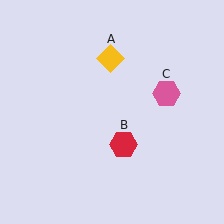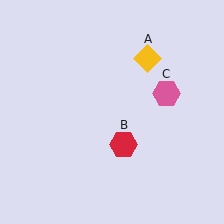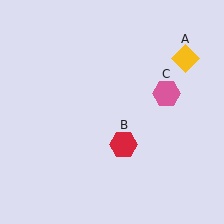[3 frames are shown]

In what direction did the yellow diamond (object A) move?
The yellow diamond (object A) moved right.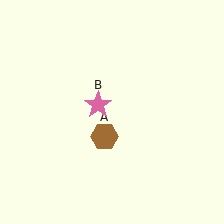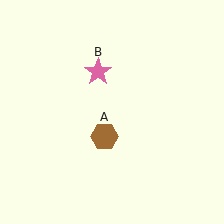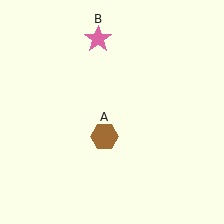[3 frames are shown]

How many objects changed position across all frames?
1 object changed position: pink star (object B).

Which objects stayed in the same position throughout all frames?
Brown hexagon (object A) remained stationary.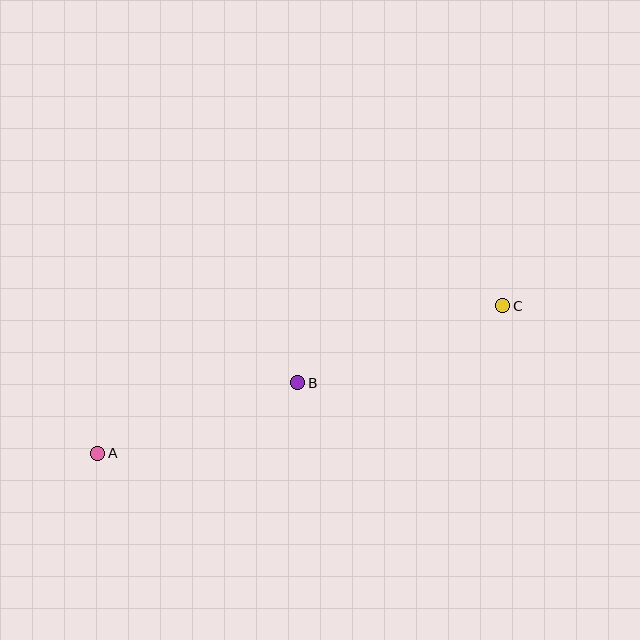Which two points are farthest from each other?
Points A and C are farthest from each other.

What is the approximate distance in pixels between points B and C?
The distance between B and C is approximately 219 pixels.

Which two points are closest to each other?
Points A and B are closest to each other.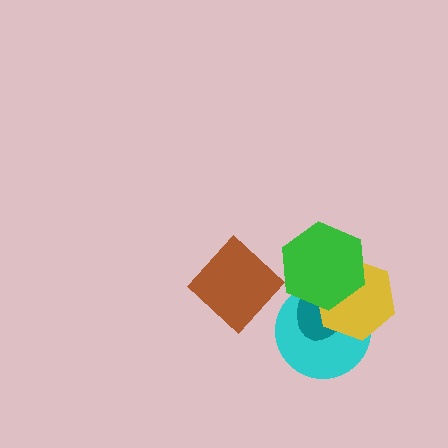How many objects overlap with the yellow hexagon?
3 objects overlap with the yellow hexagon.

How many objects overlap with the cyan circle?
3 objects overlap with the cyan circle.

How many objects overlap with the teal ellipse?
3 objects overlap with the teal ellipse.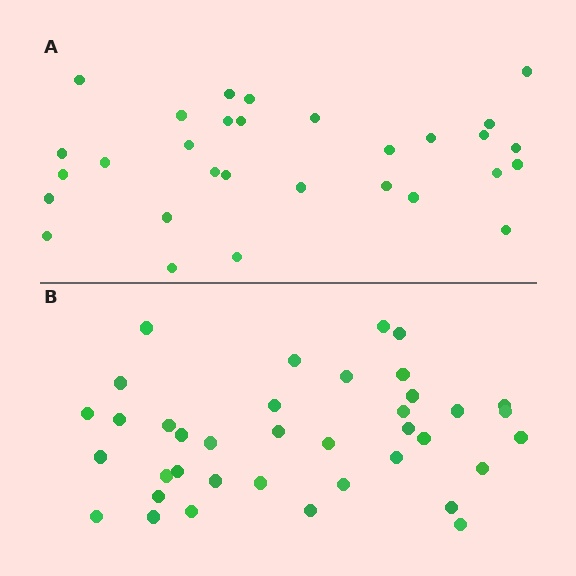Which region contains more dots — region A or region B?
Region B (the bottom region) has more dots.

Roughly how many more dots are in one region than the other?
Region B has roughly 8 or so more dots than region A.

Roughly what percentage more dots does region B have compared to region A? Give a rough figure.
About 25% more.